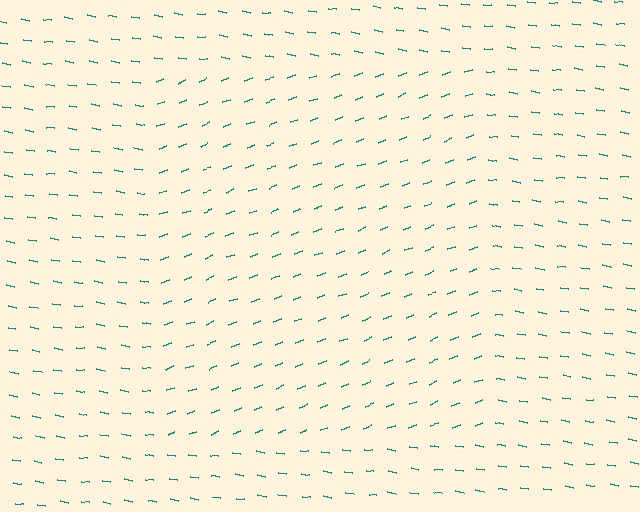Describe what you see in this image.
The image is filled with small teal line segments. A rectangle region in the image has lines oriented differently from the surrounding lines, creating a visible texture boundary.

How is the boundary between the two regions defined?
The boundary is defined purely by a change in line orientation (approximately 31 degrees difference). All lines are the same color and thickness.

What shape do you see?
I see a rectangle.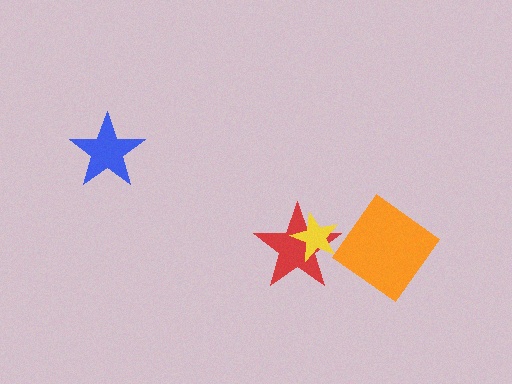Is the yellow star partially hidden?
No, no other shape covers it.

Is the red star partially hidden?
Yes, it is partially covered by another shape.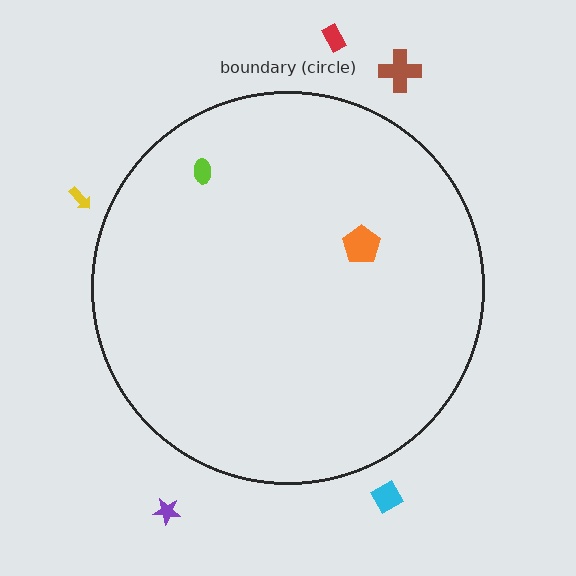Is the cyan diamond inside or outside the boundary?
Outside.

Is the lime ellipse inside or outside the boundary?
Inside.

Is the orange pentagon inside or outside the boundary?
Inside.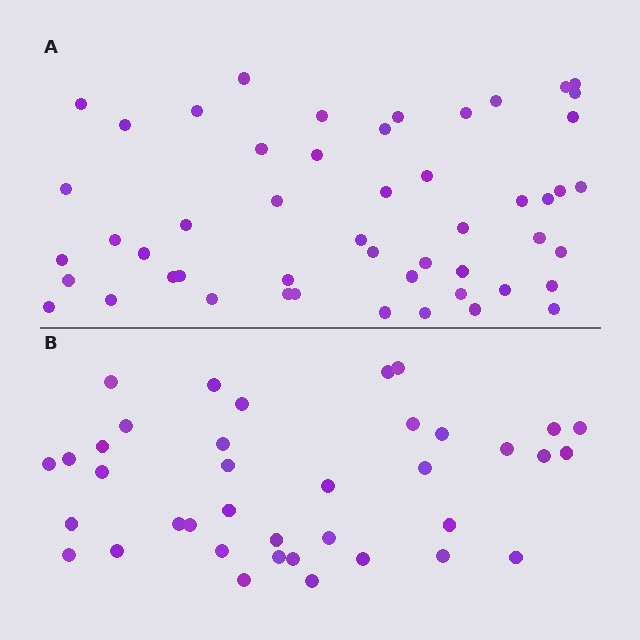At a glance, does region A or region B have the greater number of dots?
Region A (the top region) has more dots.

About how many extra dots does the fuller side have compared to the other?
Region A has approximately 15 more dots than region B.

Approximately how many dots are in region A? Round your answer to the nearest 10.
About 50 dots. (The exact count is 51, which rounds to 50.)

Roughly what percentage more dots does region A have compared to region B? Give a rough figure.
About 35% more.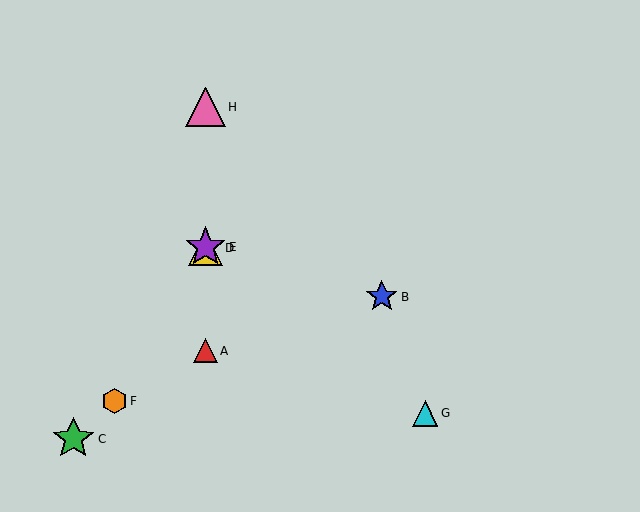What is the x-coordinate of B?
Object B is at x≈382.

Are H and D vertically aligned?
Yes, both are at x≈205.